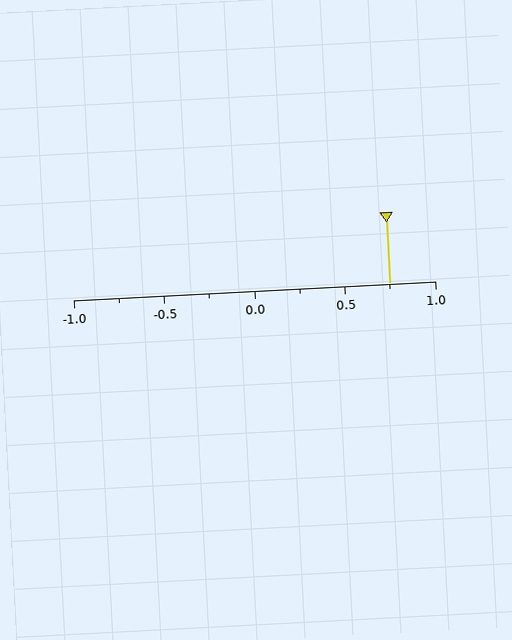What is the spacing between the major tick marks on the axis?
The major ticks are spaced 0.5 apart.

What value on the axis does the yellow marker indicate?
The marker indicates approximately 0.75.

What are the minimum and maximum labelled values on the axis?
The axis runs from -1.0 to 1.0.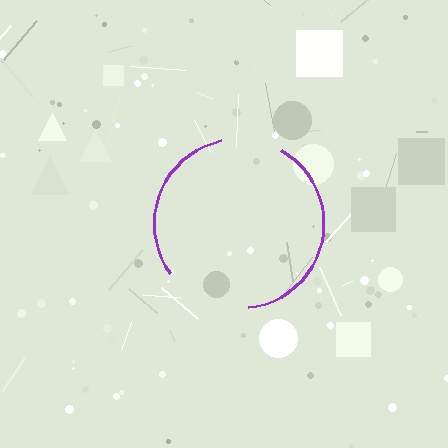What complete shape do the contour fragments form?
The contour fragments form a circle.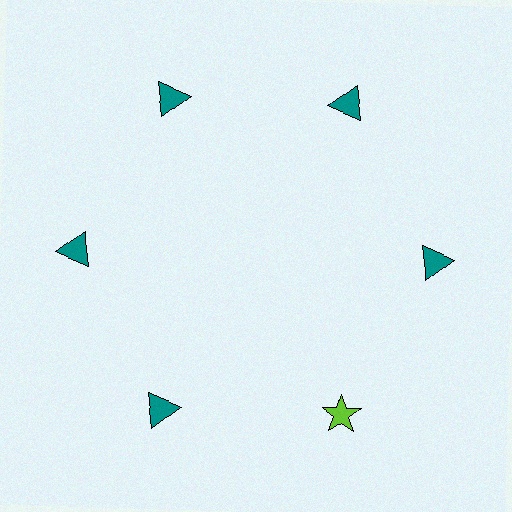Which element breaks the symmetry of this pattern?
The lime star at roughly the 5 o'clock position breaks the symmetry. All other shapes are teal triangles.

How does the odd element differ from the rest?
It differs in both color (lime instead of teal) and shape (star instead of triangle).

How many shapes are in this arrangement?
There are 6 shapes arranged in a ring pattern.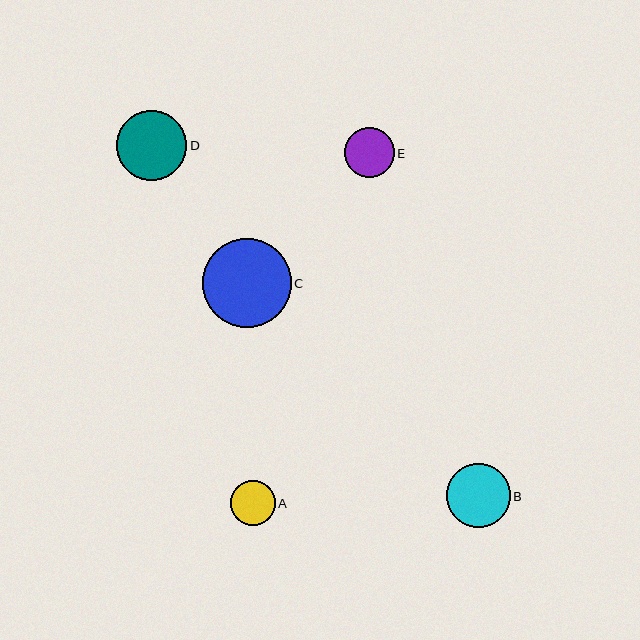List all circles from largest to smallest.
From largest to smallest: C, D, B, E, A.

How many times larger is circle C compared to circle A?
Circle C is approximately 2.0 times the size of circle A.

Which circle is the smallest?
Circle A is the smallest with a size of approximately 44 pixels.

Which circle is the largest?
Circle C is the largest with a size of approximately 89 pixels.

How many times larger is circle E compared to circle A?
Circle E is approximately 1.1 times the size of circle A.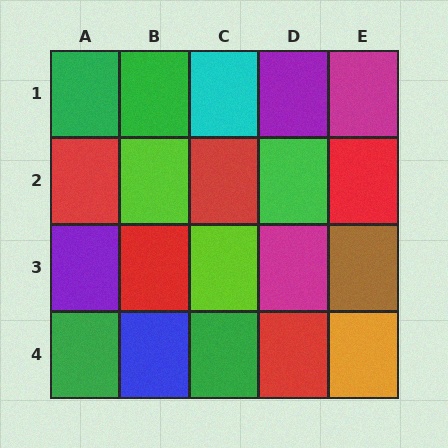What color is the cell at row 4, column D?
Red.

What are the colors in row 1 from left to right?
Green, green, cyan, purple, magenta.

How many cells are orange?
1 cell is orange.